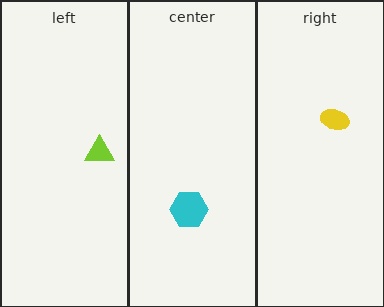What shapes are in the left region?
The lime triangle.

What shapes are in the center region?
The cyan hexagon.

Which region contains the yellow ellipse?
The right region.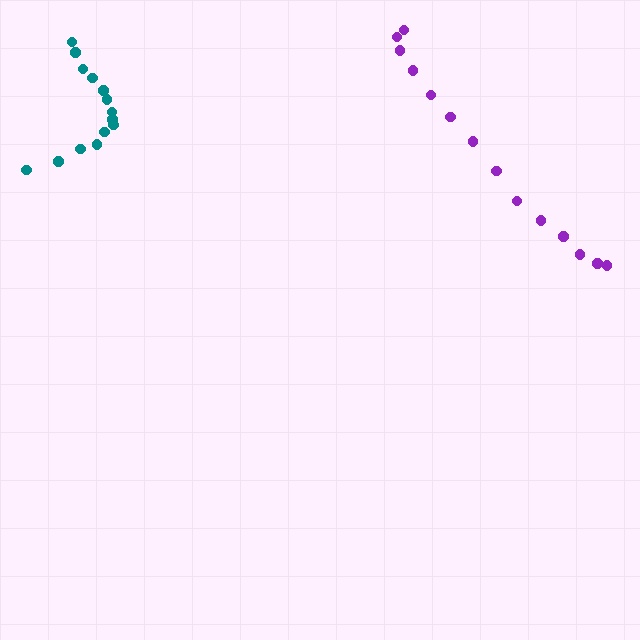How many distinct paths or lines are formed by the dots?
There are 2 distinct paths.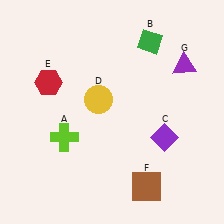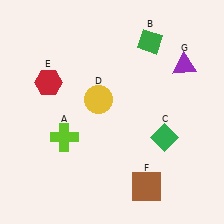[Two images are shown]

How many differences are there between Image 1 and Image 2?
There is 1 difference between the two images.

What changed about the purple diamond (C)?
In Image 1, C is purple. In Image 2, it changed to green.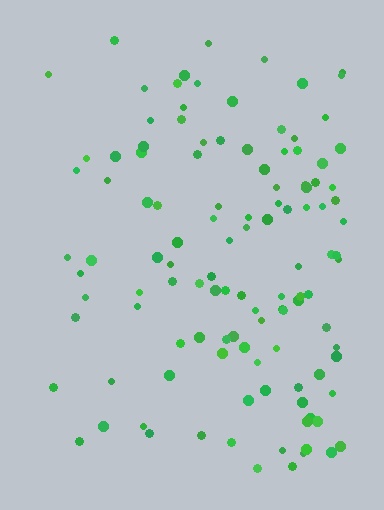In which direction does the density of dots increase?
From left to right, with the right side densest.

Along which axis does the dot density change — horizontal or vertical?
Horizontal.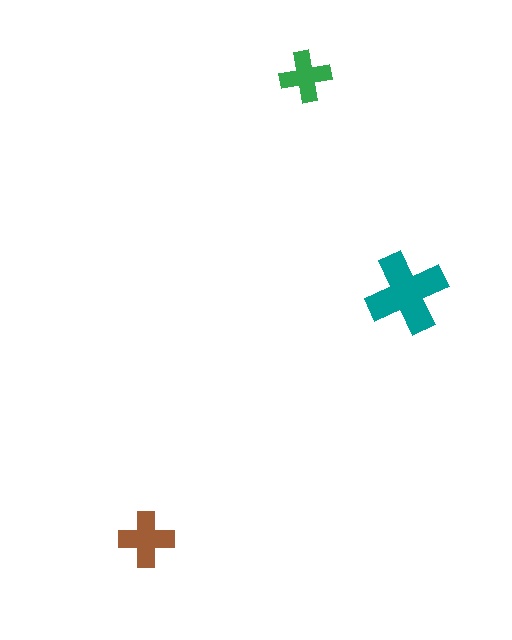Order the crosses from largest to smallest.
the teal one, the brown one, the green one.